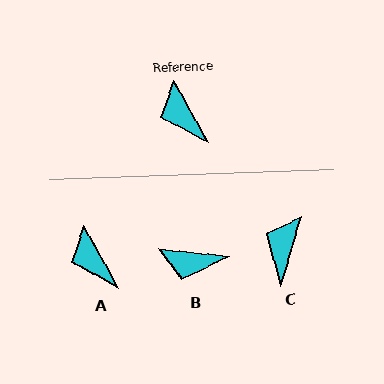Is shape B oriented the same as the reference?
No, it is off by about 55 degrees.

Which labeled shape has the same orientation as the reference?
A.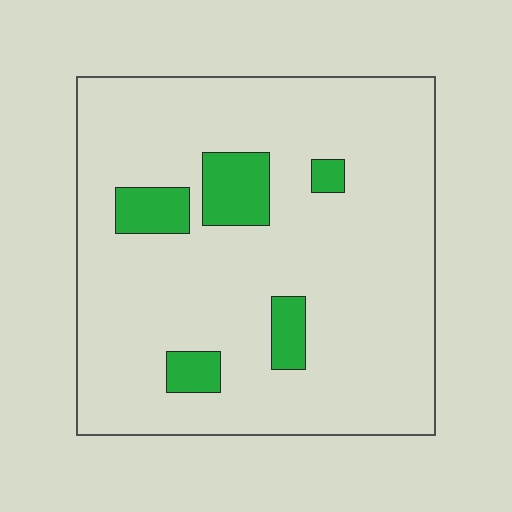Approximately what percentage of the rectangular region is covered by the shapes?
Approximately 10%.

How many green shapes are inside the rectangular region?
5.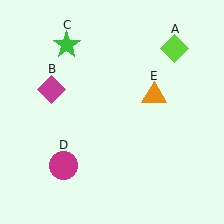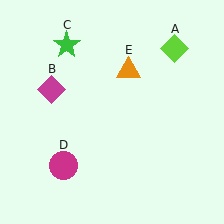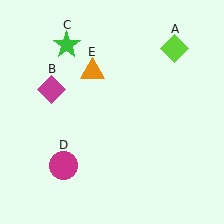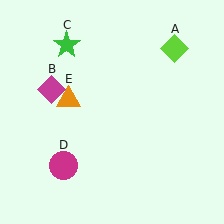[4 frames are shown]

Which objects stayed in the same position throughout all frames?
Lime diamond (object A) and magenta diamond (object B) and green star (object C) and magenta circle (object D) remained stationary.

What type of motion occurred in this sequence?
The orange triangle (object E) rotated counterclockwise around the center of the scene.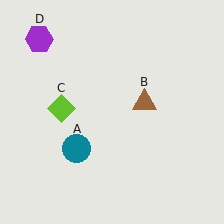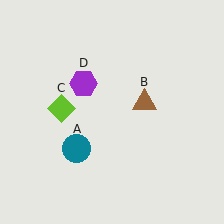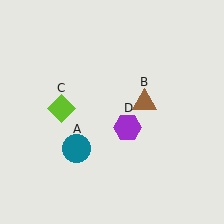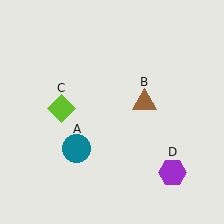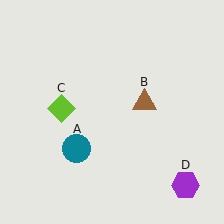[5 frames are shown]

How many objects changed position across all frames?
1 object changed position: purple hexagon (object D).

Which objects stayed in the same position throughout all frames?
Teal circle (object A) and brown triangle (object B) and lime diamond (object C) remained stationary.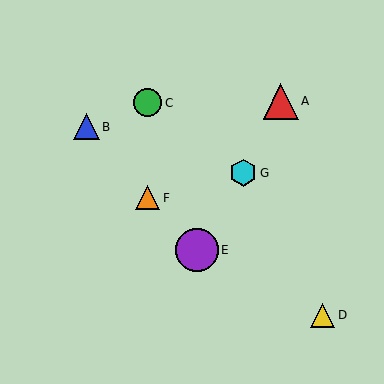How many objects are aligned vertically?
2 objects (C, F) are aligned vertically.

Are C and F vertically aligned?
Yes, both are at x≈148.